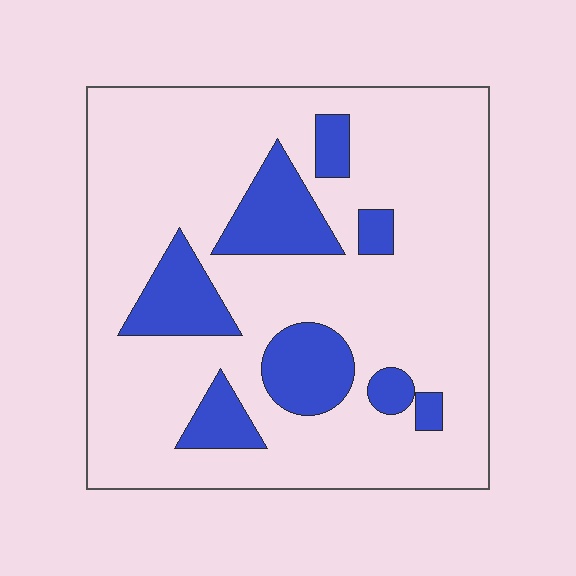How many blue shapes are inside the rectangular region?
8.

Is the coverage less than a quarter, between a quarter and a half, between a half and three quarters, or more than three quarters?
Less than a quarter.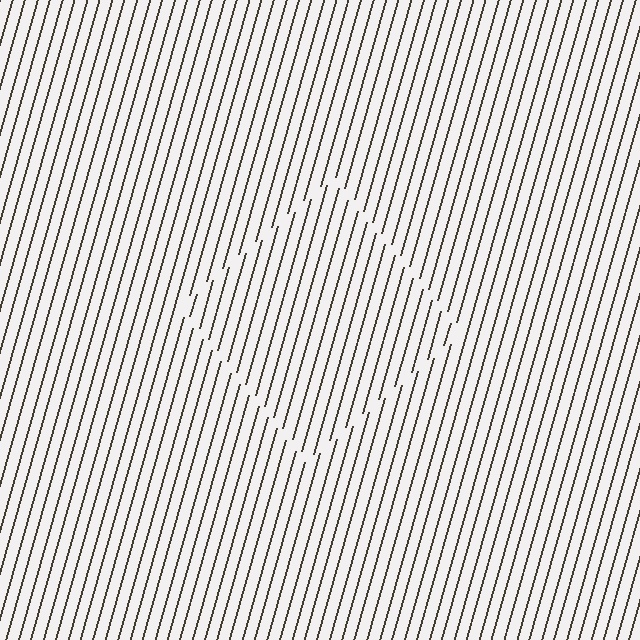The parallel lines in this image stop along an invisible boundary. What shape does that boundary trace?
An illusory square. The interior of the shape contains the same grating, shifted by half a period — the contour is defined by the phase discontinuity where line-ends from the inner and outer gratings abut.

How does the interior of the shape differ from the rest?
The interior of the shape contains the same grating, shifted by half a period — the contour is defined by the phase discontinuity where line-ends from the inner and outer gratings abut.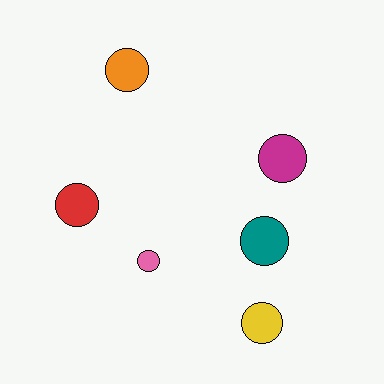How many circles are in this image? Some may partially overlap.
There are 6 circles.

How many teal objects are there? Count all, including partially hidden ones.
There is 1 teal object.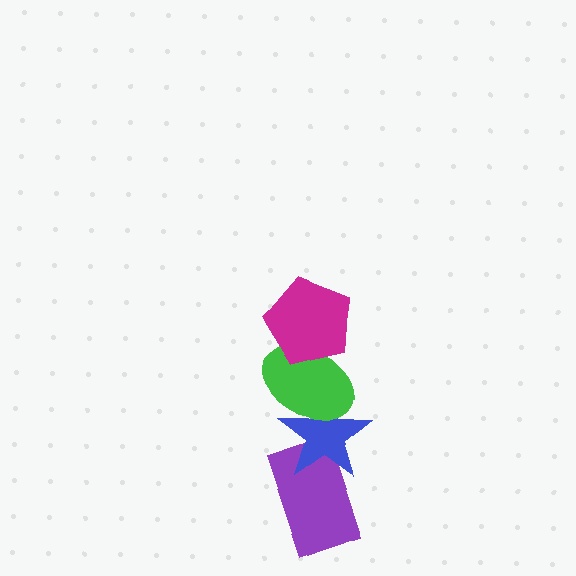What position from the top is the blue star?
The blue star is 3rd from the top.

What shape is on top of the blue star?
The green ellipse is on top of the blue star.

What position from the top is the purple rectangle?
The purple rectangle is 4th from the top.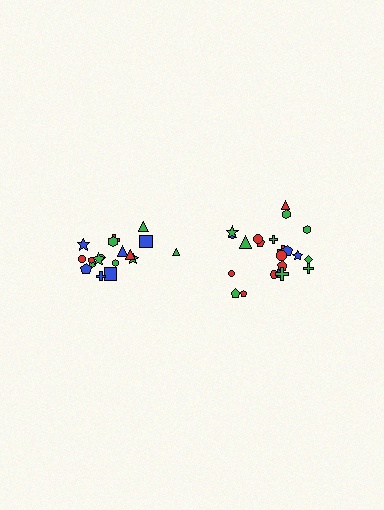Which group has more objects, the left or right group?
The right group.